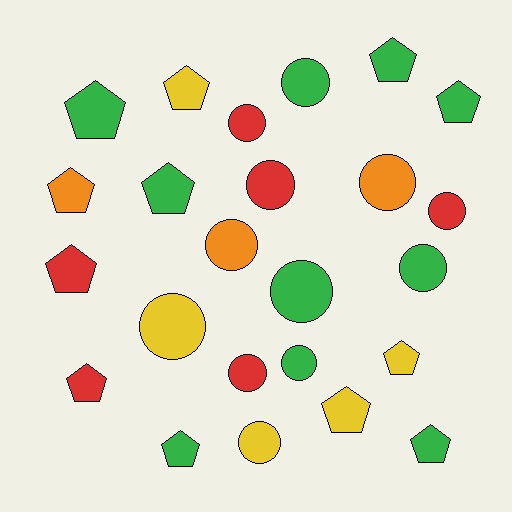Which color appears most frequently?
Green, with 10 objects.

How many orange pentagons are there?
There is 1 orange pentagon.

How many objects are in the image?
There are 24 objects.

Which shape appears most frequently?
Circle, with 12 objects.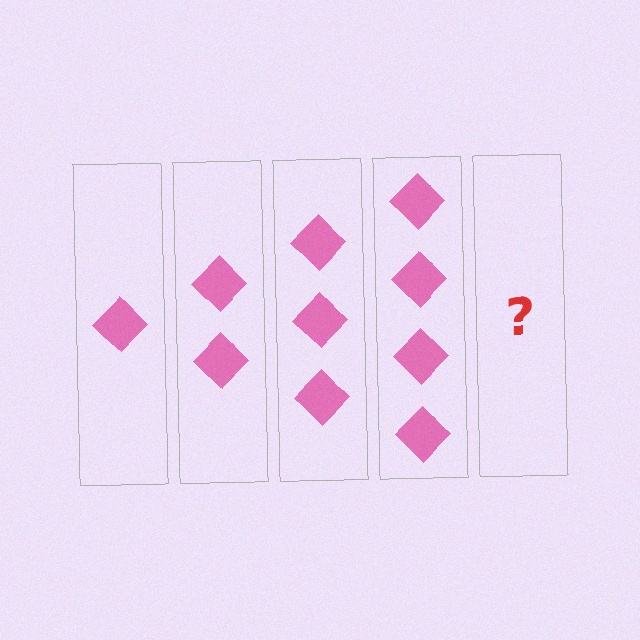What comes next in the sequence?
The next element should be 5 diamonds.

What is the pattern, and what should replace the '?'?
The pattern is that each step adds one more diamond. The '?' should be 5 diamonds.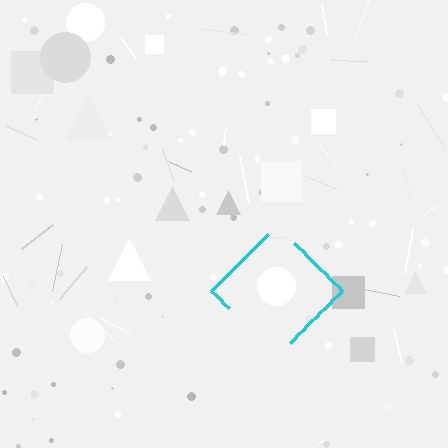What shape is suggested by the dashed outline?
The dashed outline suggests a diamond.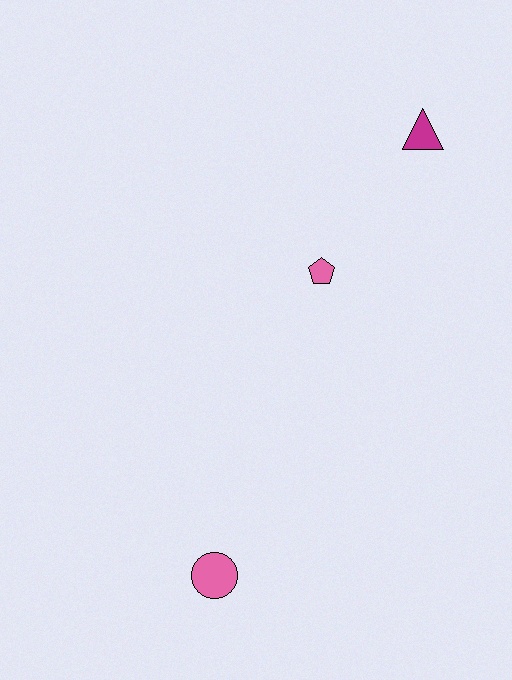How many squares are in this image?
There are no squares.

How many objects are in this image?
There are 3 objects.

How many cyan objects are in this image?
There are no cyan objects.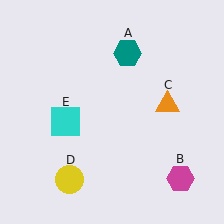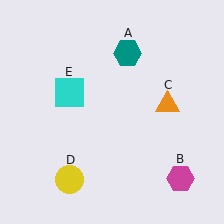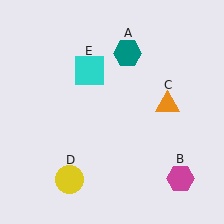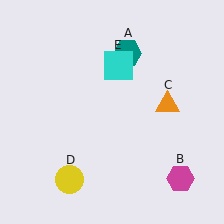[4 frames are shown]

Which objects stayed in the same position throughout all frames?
Teal hexagon (object A) and magenta hexagon (object B) and orange triangle (object C) and yellow circle (object D) remained stationary.